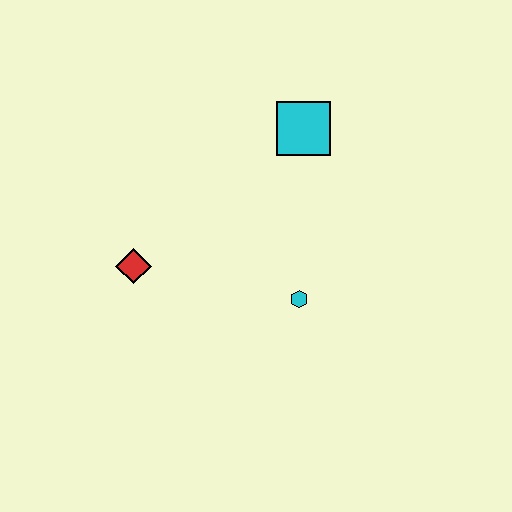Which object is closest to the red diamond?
The cyan hexagon is closest to the red diamond.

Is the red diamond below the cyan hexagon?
No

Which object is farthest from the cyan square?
The red diamond is farthest from the cyan square.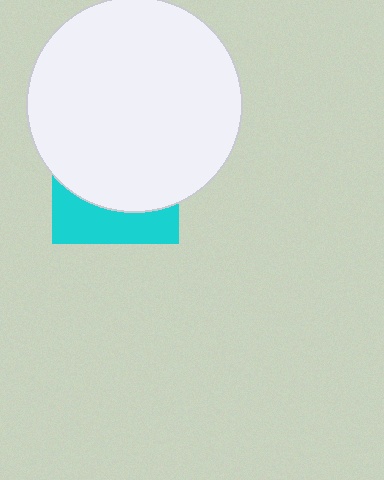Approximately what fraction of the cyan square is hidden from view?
Roughly 69% of the cyan square is hidden behind the white circle.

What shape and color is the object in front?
The object in front is a white circle.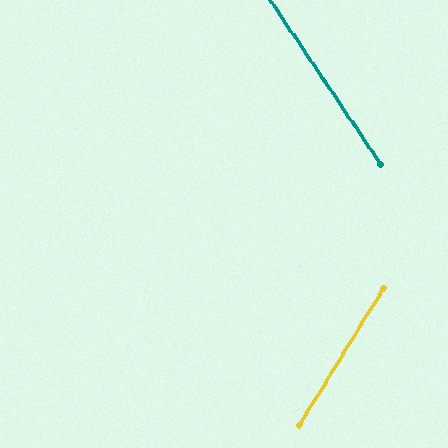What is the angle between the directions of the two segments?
Approximately 65 degrees.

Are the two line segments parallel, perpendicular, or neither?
Neither parallel nor perpendicular — they differ by about 65°.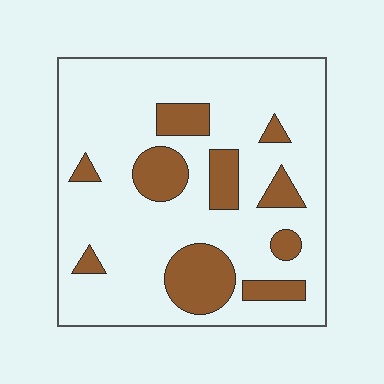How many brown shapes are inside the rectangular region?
10.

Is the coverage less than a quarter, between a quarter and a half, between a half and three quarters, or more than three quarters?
Less than a quarter.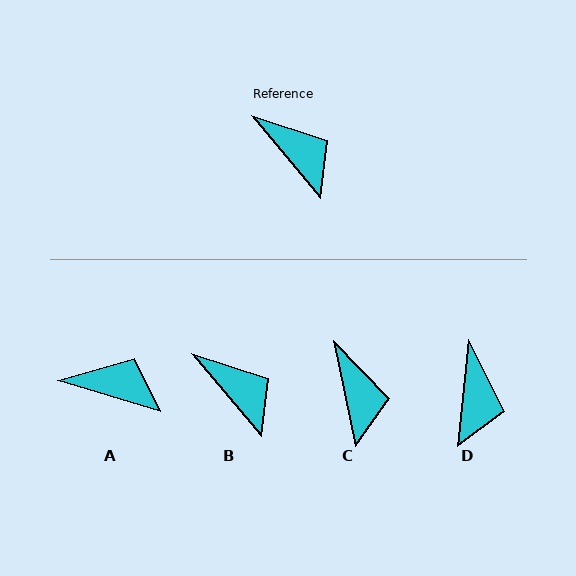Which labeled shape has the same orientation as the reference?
B.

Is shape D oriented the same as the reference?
No, it is off by about 46 degrees.